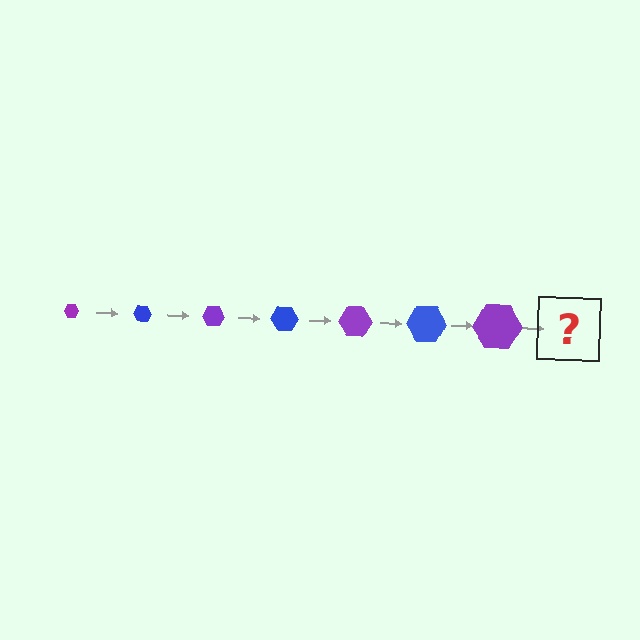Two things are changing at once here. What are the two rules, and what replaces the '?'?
The two rules are that the hexagon grows larger each step and the color cycles through purple and blue. The '?' should be a blue hexagon, larger than the previous one.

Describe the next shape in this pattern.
It should be a blue hexagon, larger than the previous one.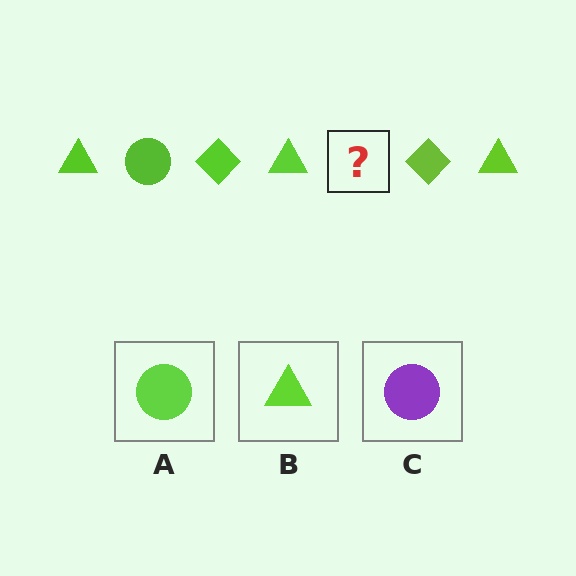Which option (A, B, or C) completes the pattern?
A.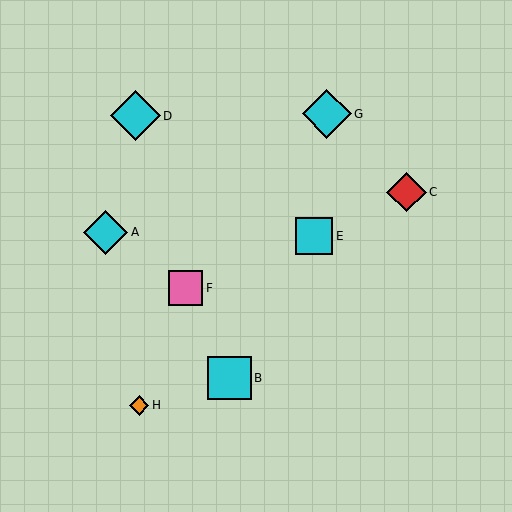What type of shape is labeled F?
Shape F is a pink square.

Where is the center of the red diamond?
The center of the red diamond is at (407, 192).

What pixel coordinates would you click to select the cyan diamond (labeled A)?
Click at (106, 232) to select the cyan diamond A.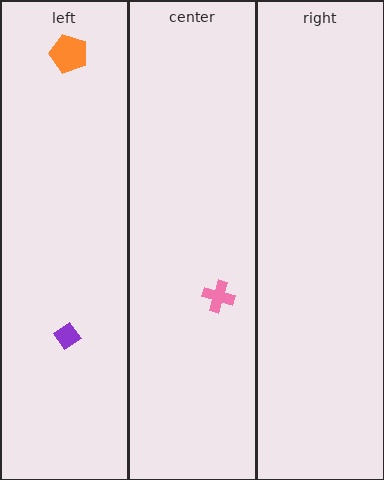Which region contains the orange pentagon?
The left region.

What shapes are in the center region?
The pink cross.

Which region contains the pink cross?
The center region.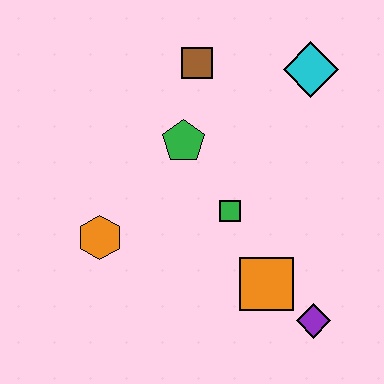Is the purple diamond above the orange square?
No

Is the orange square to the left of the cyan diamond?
Yes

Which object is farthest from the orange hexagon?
The cyan diamond is farthest from the orange hexagon.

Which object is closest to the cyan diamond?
The brown square is closest to the cyan diamond.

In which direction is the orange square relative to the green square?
The orange square is below the green square.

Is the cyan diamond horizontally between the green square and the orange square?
No